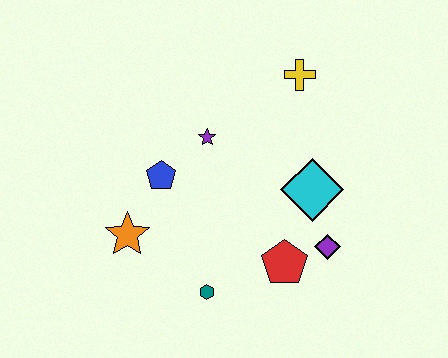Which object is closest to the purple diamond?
The red pentagon is closest to the purple diamond.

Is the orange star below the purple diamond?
No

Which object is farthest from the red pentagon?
The yellow cross is farthest from the red pentagon.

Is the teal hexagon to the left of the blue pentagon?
No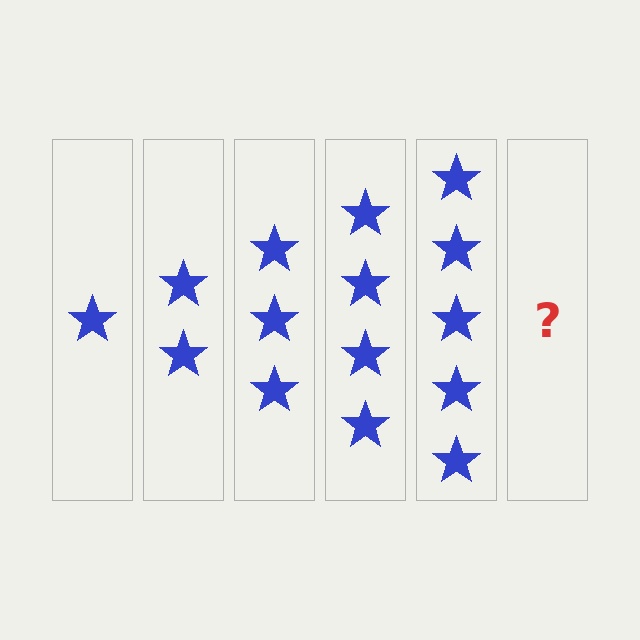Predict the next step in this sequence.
The next step is 6 stars.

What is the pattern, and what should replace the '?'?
The pattern is that each step adds one more star. The '?' should be 6 stars.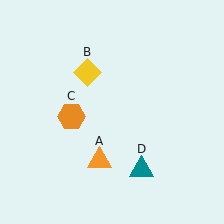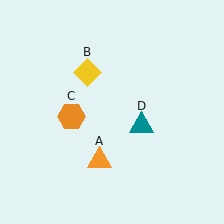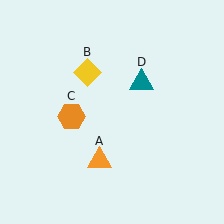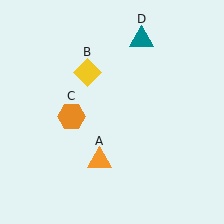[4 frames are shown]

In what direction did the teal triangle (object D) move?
The teal triangle (object D) moved up.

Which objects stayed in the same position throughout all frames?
Orange triangle (object A) and yellow diamond (object B) and orange hexagon (object C) remained stationary.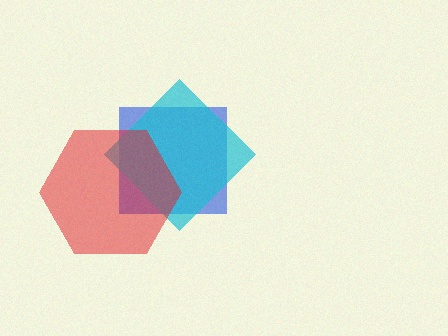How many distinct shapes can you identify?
There are 3 distinct shapes: a blue square, a cyan diamond, a red hexagon.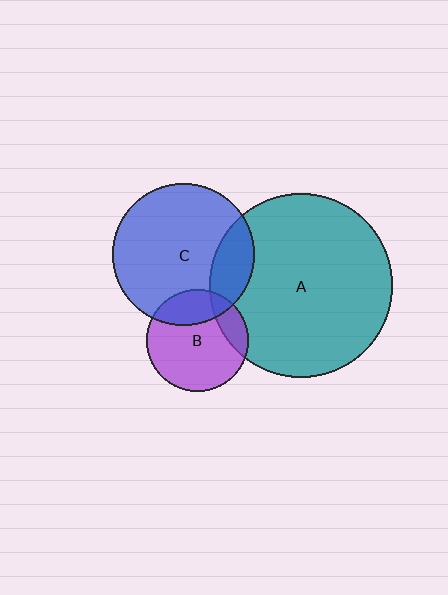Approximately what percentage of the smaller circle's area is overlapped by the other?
Approximately 25%.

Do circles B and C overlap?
Yes.